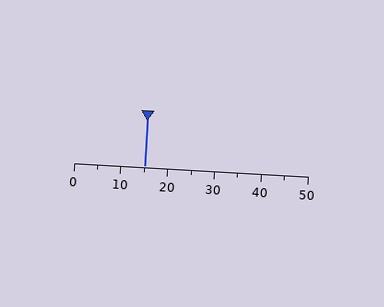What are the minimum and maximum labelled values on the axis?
The axis runs from 0 to 50.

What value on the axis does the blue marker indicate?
The marker indicates approximately 15.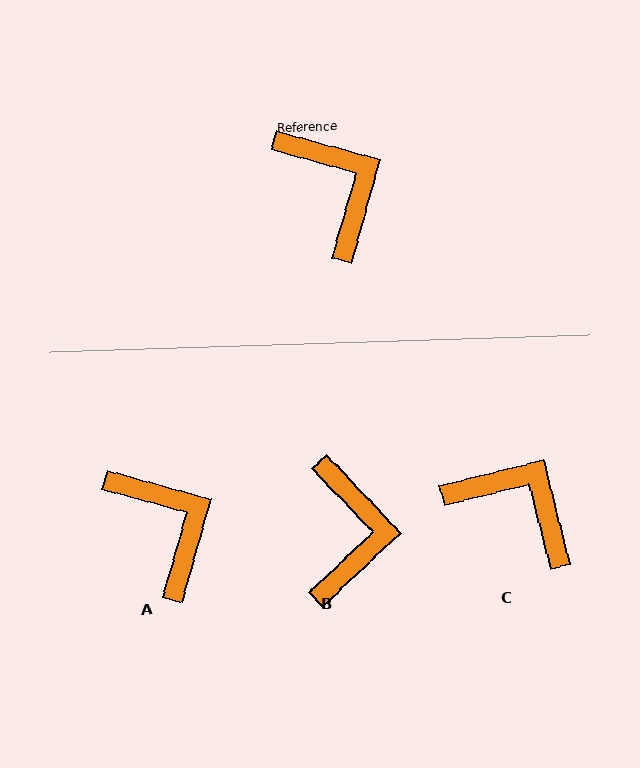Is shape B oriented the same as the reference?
No, it is off by about 31 degrees.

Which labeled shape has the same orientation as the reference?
A.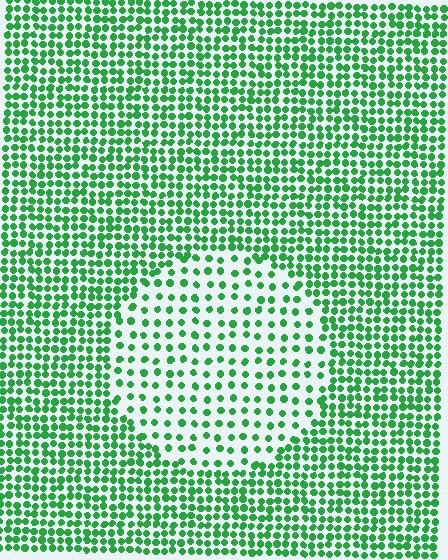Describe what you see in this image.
The image contains small green elements arranged at two different densities. A circle-shaped region is visible where the elements are less densely packed than the surrounding area.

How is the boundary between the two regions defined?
The boundary is defined by a change in element density (approximately 2.1x ratio). All elements are the same color, size, and shape.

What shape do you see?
I see a circle.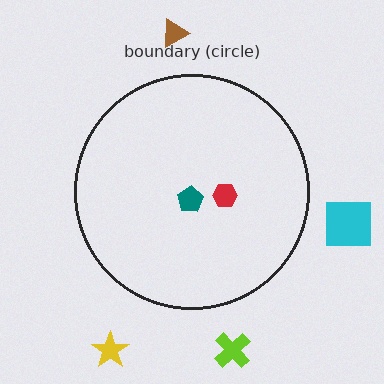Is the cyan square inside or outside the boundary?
Outside.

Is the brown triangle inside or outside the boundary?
Outside.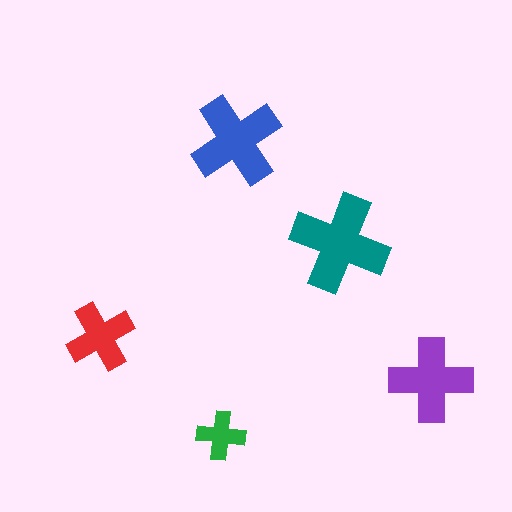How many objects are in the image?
There are 5 objects in the image.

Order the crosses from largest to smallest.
the teal one, the blue one, the purple one, the red one, the green one.